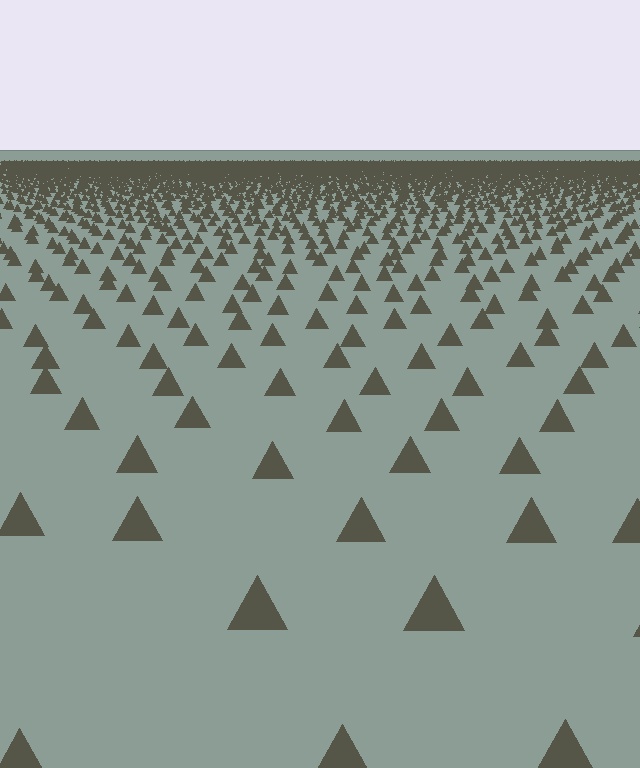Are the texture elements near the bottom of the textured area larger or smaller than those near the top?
Larger. Near the bottom, elements are closer to the viewer and appear at a bigger on-screen size.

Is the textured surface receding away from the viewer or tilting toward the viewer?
The surface is receding away from the viewer. Texture elements get smaller and denser toward the top.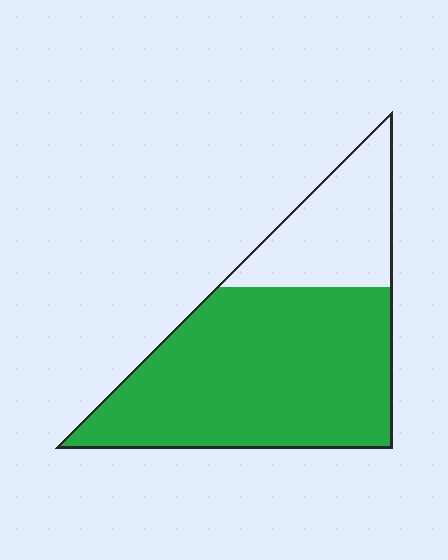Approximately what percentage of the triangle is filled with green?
Approximately 75%.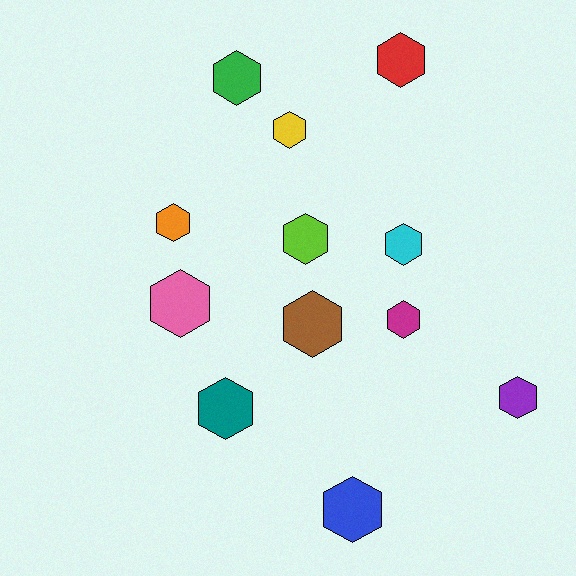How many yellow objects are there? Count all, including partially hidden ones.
There is 1 yellow object.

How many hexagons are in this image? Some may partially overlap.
There are 12 hexagons.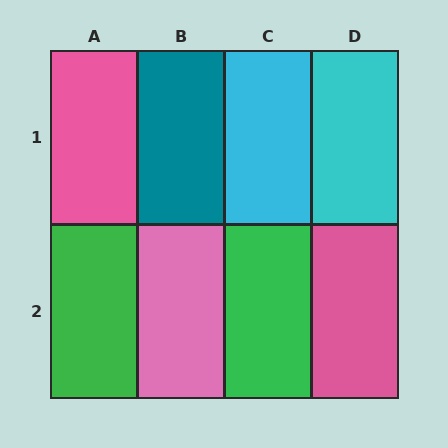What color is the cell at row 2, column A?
Green.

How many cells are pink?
3 cells are pink.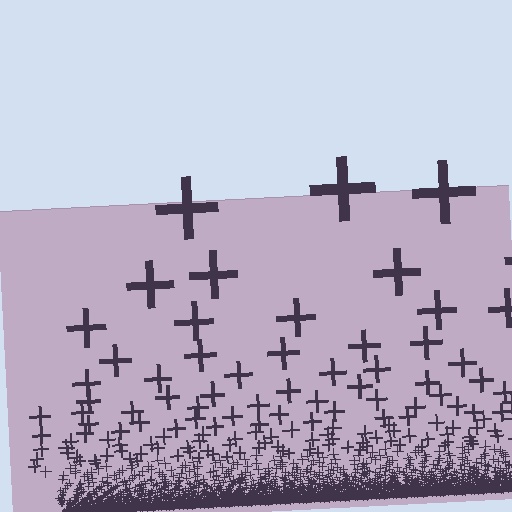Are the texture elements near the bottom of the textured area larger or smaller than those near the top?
Smaller. The gradient is inverted — elements near the bottom are smaller and denser.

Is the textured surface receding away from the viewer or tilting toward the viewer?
The surface appears to tilt toward the viewer. Texture elements get larger and sparser toward the top.